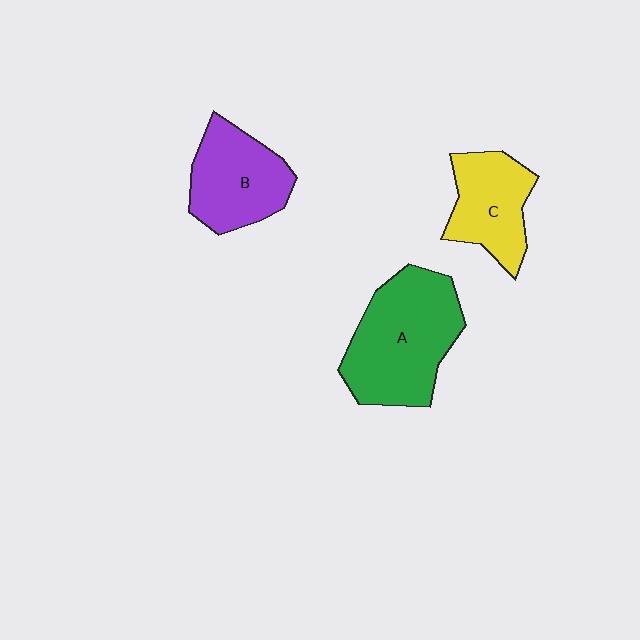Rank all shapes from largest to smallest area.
From largest to smallest: A (green), B (purple), C (yellow).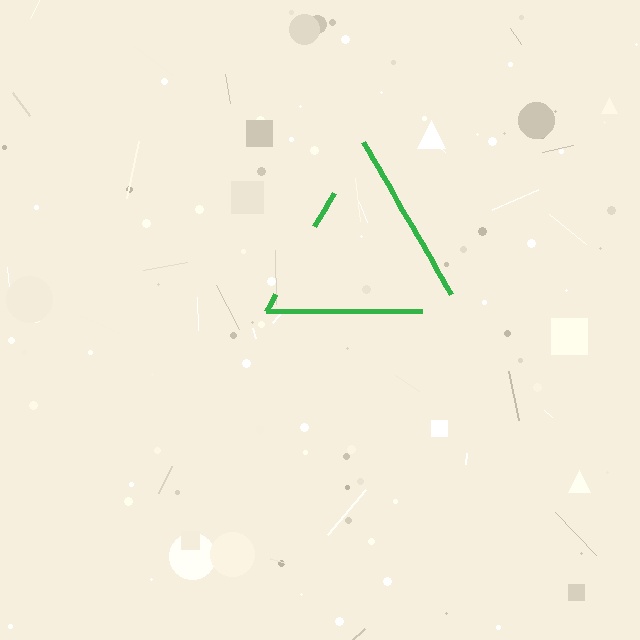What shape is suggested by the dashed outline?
The dashed outline suggests a triangle.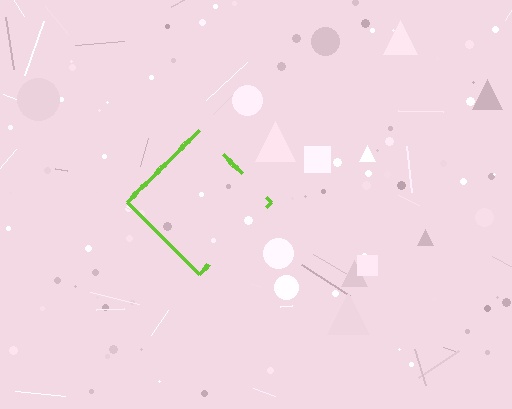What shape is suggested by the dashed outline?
The dashed outline suggests a diamond.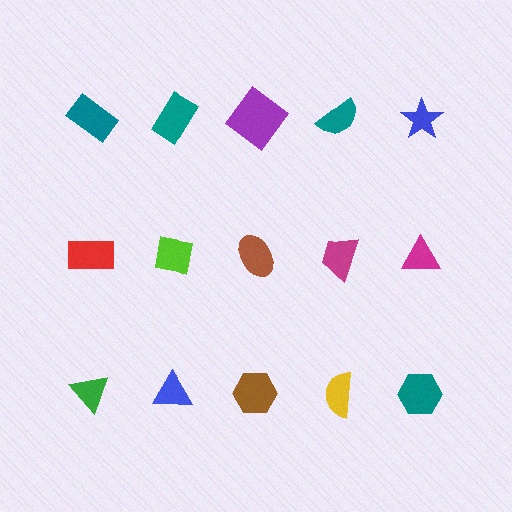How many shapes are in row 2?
5 shapes.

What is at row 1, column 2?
A teal rectangle.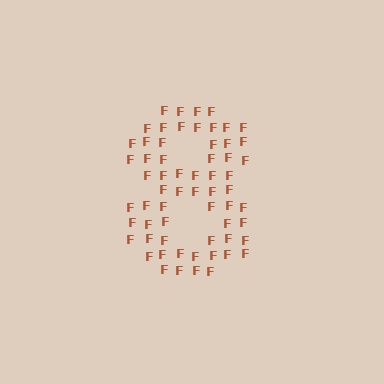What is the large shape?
The large shape is the digit 8.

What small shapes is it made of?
It is made of small letter F's.